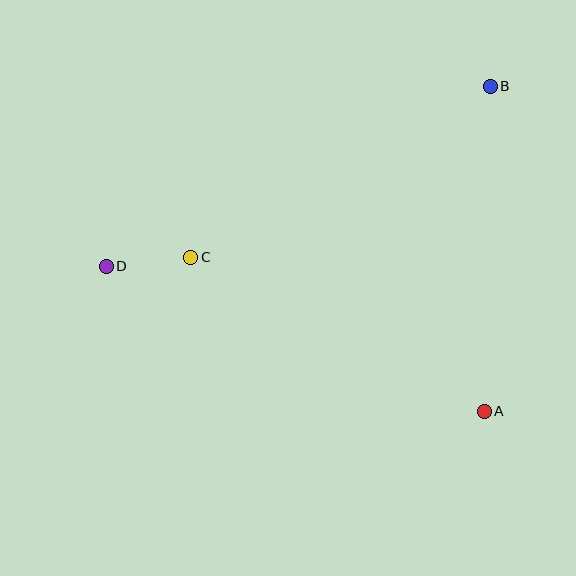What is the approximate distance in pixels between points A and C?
The distance between A and C is approximately 332 pixels.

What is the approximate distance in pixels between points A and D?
The distance between A and D is approximately 405 pixels.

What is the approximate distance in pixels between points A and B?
The distance between A and B is approximately 325 pixels.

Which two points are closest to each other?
Points C and D are closest to each other.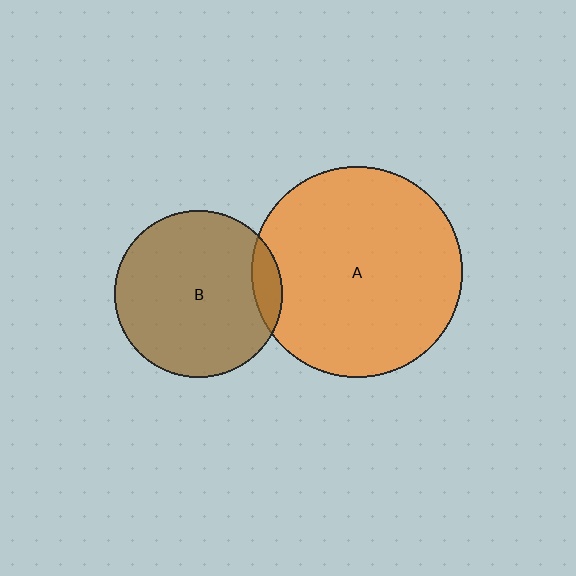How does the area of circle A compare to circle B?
Approximately 1.6 times.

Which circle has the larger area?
Circle A (orange).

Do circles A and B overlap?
Yes.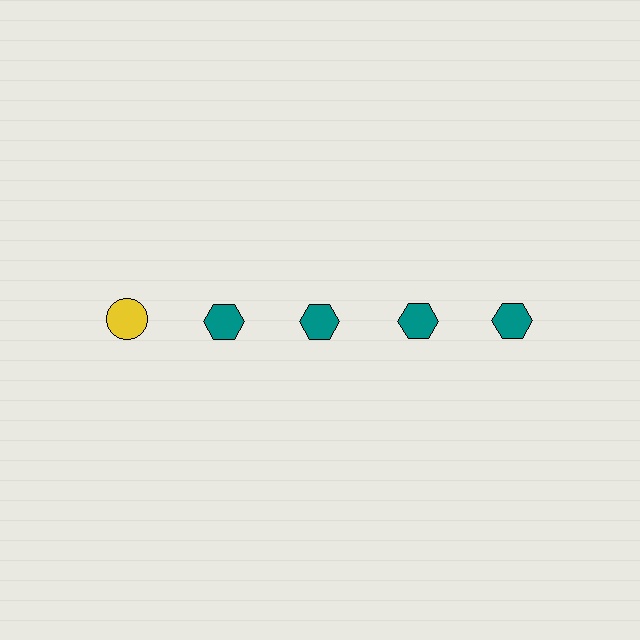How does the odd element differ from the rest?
It differs in both color (yellow instead of teal) and shape (circle instead of hexagon).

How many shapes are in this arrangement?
There are 5 shapes arranged in a grid pattern.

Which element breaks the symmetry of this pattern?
The yellow circle in the top row, leftmost column breaks the symmetry. All other shapes are teal hexagons.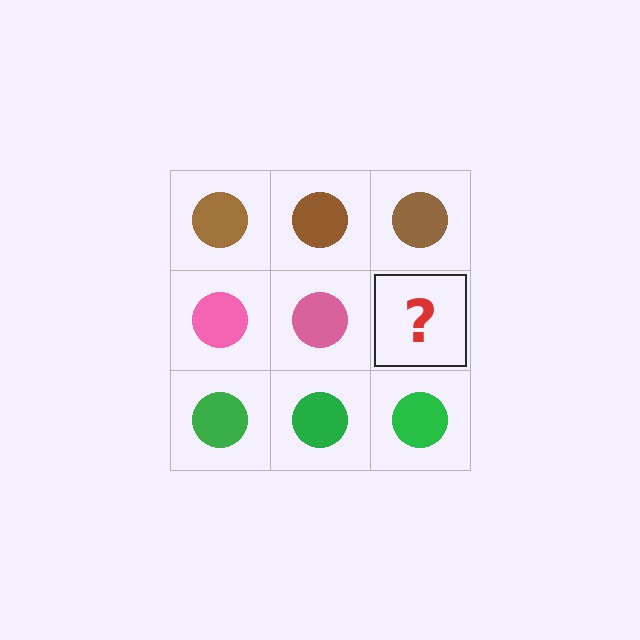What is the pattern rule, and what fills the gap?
The rule is that each row has a consistent color. The gap should be filled with a pink circle.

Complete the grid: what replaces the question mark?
The question mark should be replaced with a pink circle.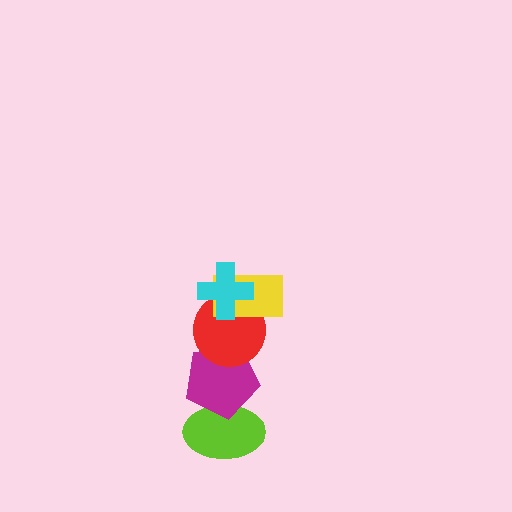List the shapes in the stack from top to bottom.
From top to bottom: the cyan cross, the yellow rectangle, the red circle, the magenta pentagon, the lime ellipse.